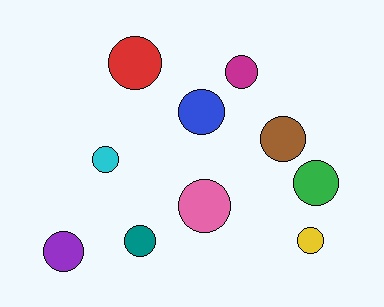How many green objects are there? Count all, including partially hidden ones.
There is 1 green object.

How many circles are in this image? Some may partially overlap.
There are 10 circles.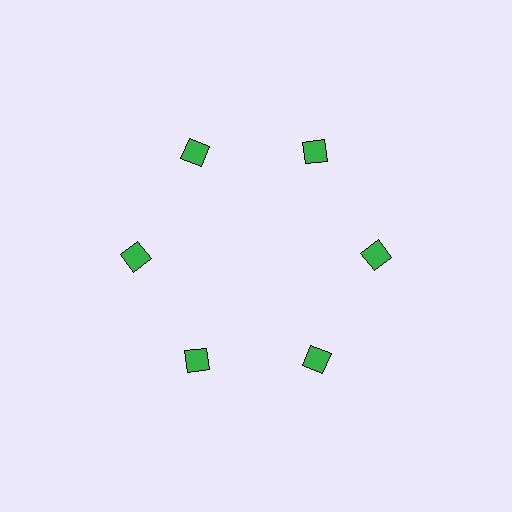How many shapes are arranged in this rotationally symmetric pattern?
There are 6 shapes, arranged in 6 groups of 1.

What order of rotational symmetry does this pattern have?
This pattern has 6-fold rotational symmetry.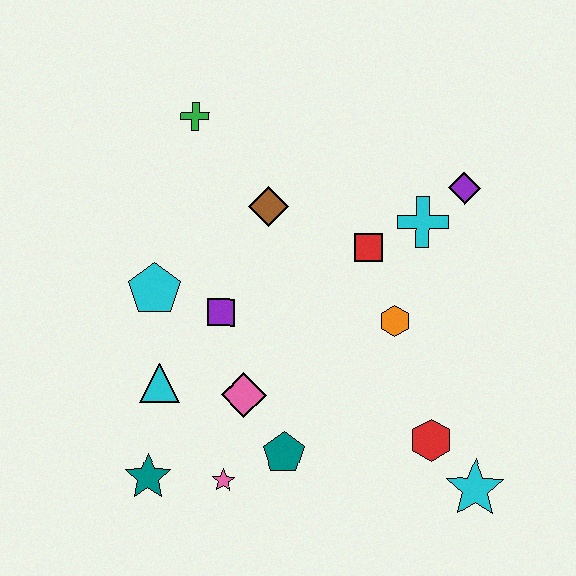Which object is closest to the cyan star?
The red hexagon is closest to the cyan star.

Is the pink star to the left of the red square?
Yes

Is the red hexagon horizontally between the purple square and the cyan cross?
No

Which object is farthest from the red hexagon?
The green cross is farthest from the red hexagon.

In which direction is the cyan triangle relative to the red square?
The cyan triangle is to the left of the red square.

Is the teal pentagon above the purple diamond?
No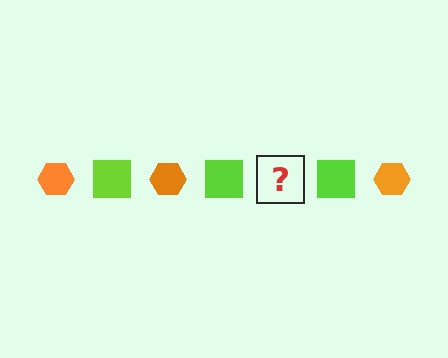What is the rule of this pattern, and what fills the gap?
The rule is that the pattern alternates between orange hexagon and lime square. The gap should be filled with an orange hexagon.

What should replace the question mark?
The question mark should be replaced with an orange hexagon.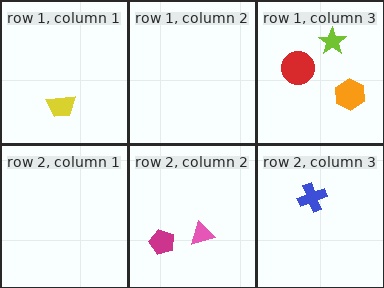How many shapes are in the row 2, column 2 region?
2.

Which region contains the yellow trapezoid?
The row 1, column 1 region.